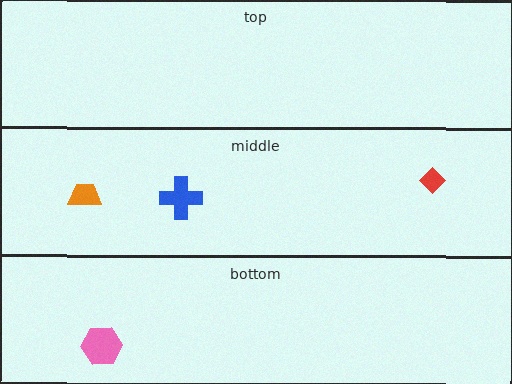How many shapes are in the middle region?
3.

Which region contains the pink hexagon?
The bottom region.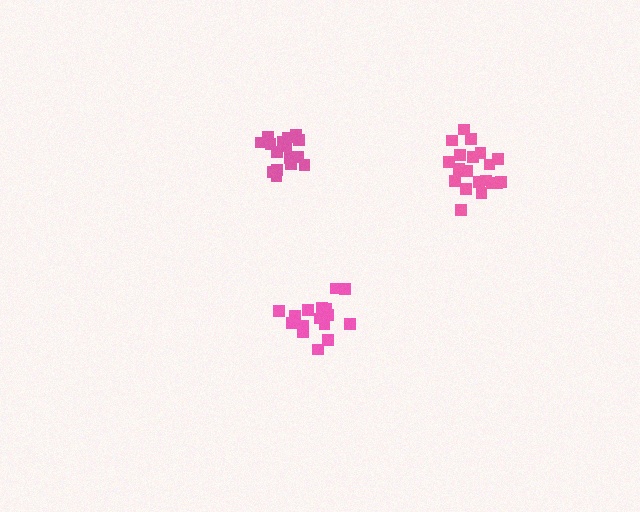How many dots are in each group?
Group 1: 16 dots, Group 2: 17 dots, Group 3: 20 dots (53 total).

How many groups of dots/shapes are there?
There are 3 groups.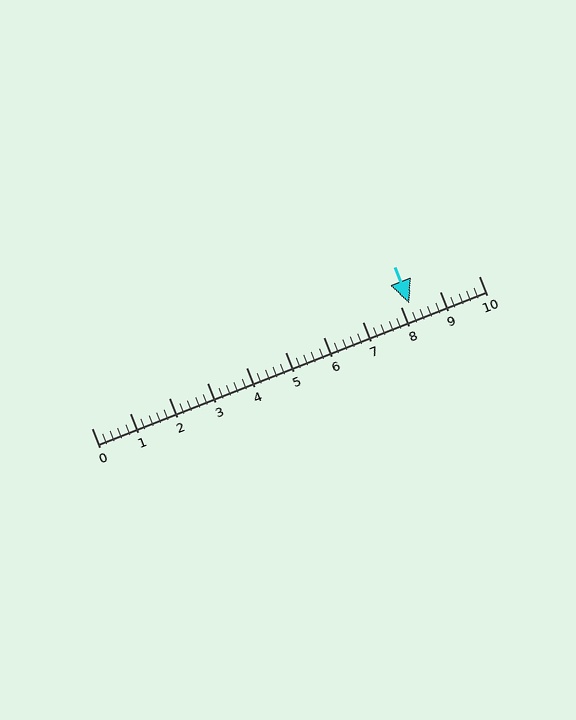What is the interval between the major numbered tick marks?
The major tick marks are spaced 1 units apart.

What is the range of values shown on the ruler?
The ruler shows values from 0 to 10.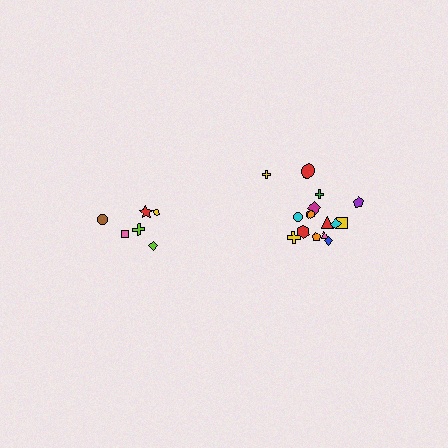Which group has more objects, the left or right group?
The right group.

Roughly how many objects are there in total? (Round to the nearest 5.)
Roughly 25 objects in total.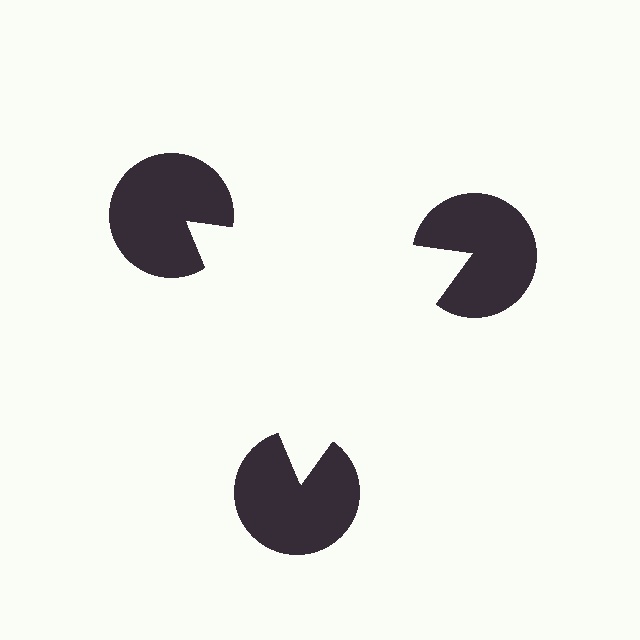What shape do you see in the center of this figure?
An illusory triangle — its edges are inferred from the aligned wedge cuts in the pac-man discs, not physically drawn.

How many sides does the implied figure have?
3 sides.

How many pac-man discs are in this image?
There are 3 — one at each vertex of the illusory triangle.